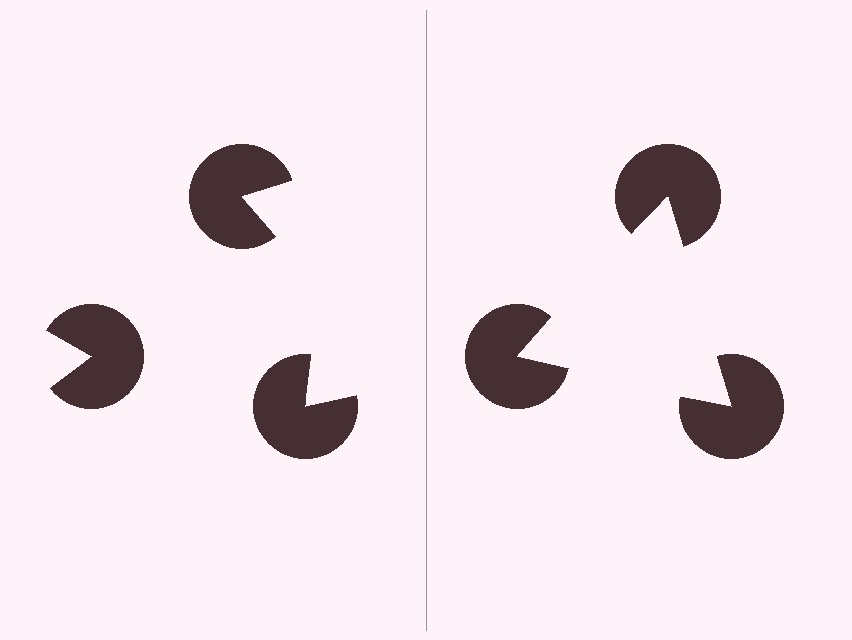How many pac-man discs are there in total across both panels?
6 — 3 on each side.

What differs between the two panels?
The pac-man discs are positioned identically on both sides; only the wedge orientations differ. On the right they align to a triangle; on the left they are misaligned.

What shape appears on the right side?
An illusory triangle.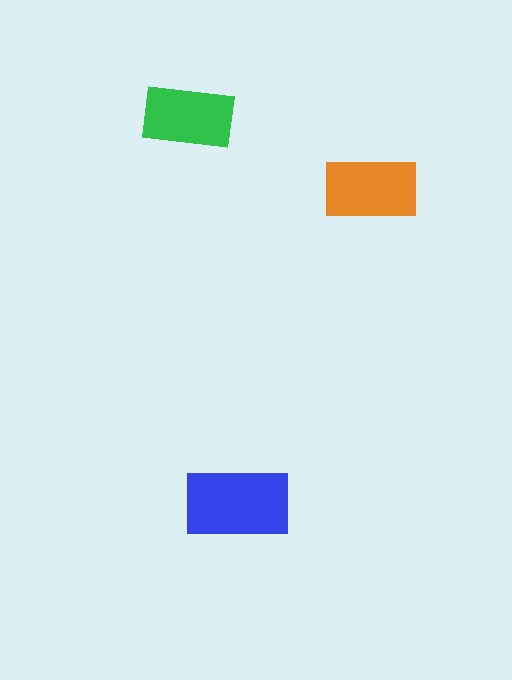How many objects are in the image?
There are 3 objects in the image.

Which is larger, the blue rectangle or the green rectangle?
The blue one.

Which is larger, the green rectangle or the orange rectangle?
The orange one.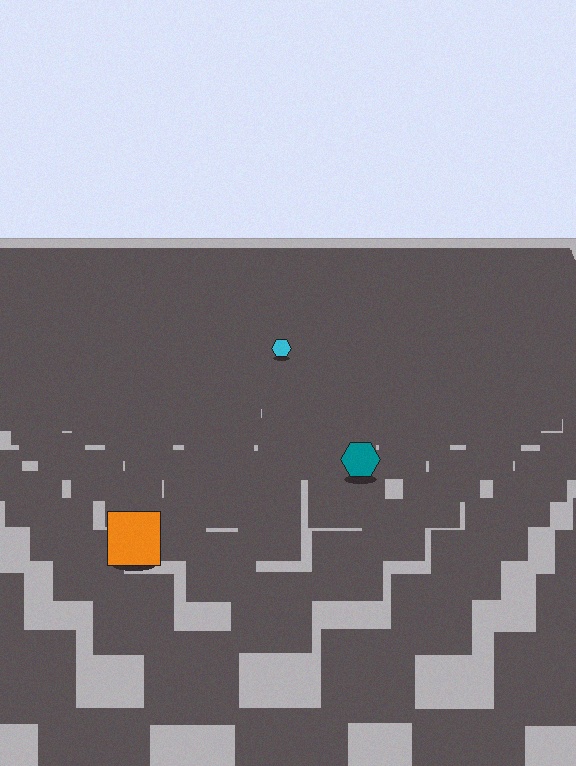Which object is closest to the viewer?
The orange square is closest. The texture marks near it are larger and more spread out.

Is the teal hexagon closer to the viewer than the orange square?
No. The orange square is closer — you can tell from the texture gradient: the ground texture is coarser near it.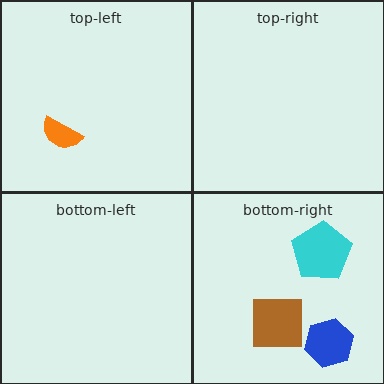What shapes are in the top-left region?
The orange semicircle.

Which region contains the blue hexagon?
The bottom-right region.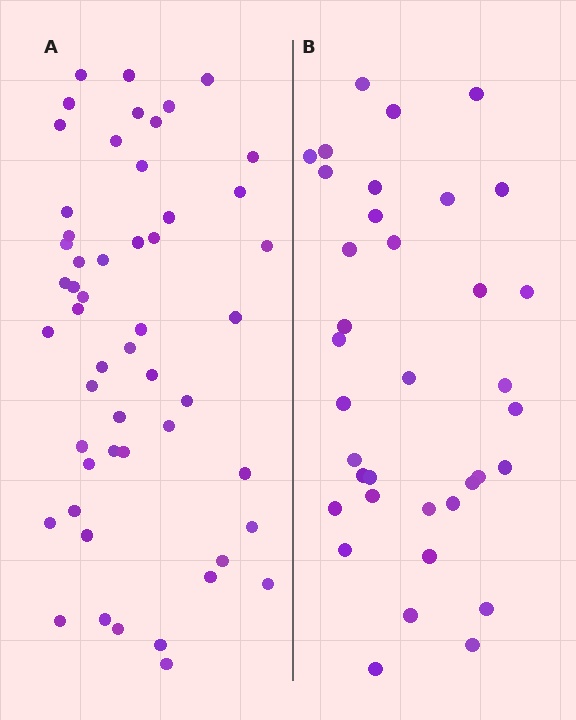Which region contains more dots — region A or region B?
Region A (the left region) has more dots.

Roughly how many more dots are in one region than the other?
Region A has approximately 15 more dots than region B.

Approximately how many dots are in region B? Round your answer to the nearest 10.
About 40 dots. (The exact count is 36, which rounds to 40.)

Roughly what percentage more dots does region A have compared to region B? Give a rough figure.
About 45% more.